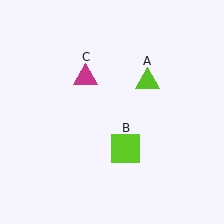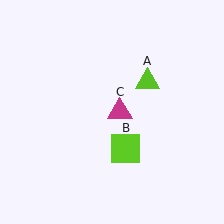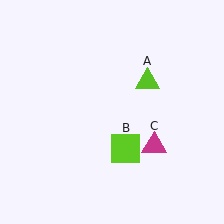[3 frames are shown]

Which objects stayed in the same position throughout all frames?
Lime triangle (object A) and lime square (object B) remained stationary.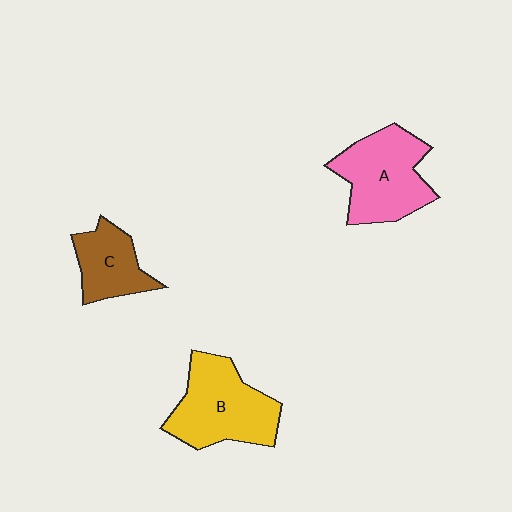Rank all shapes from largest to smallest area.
From largest to smallest: B (yellow), A (pink), C (brown).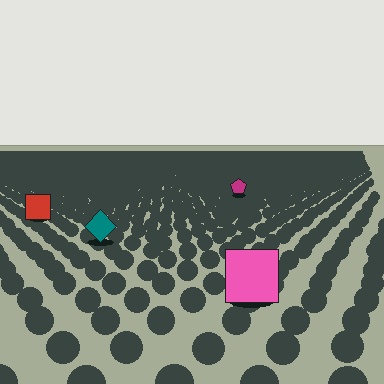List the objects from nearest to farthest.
From nearest to farthest: the pink square, the teal diamond, the red square, the magenta pentagon.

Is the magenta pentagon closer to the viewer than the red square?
No. The red square is closer — you can tell from the texture gradient: the ground texture is coarser near it.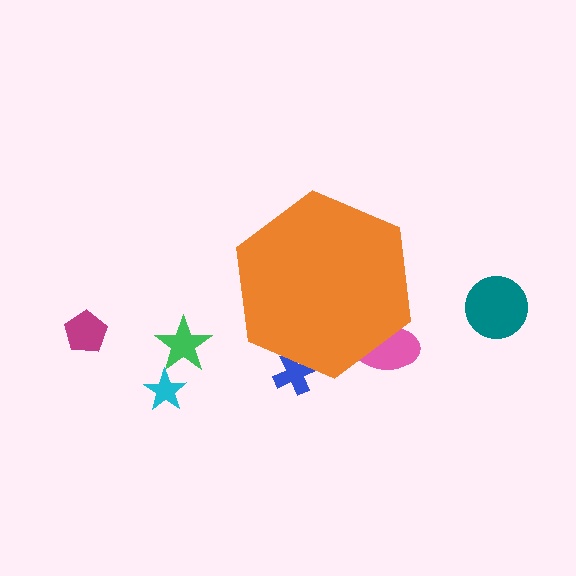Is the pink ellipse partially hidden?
Yes, the pink ellipse is partially hidden behind the orange hexagon.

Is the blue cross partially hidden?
Yes, the blue cross is partially hidden behind the orange hexagon.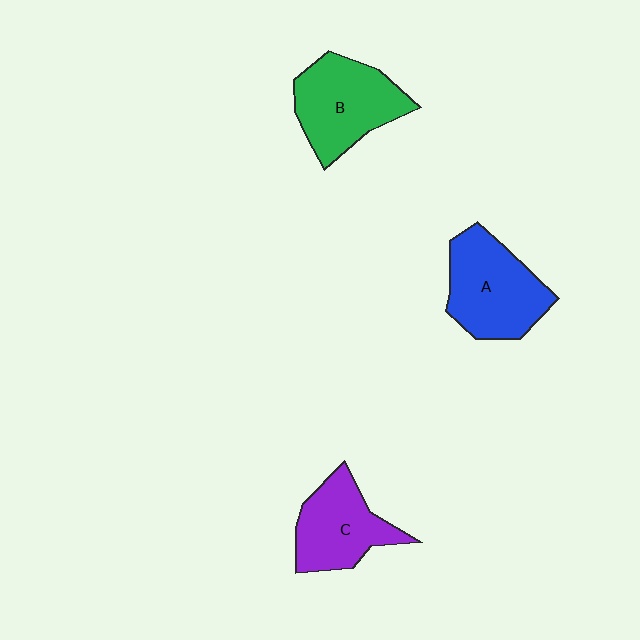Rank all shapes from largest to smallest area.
From largest to smallest: A (blue), B (green), C (purple).